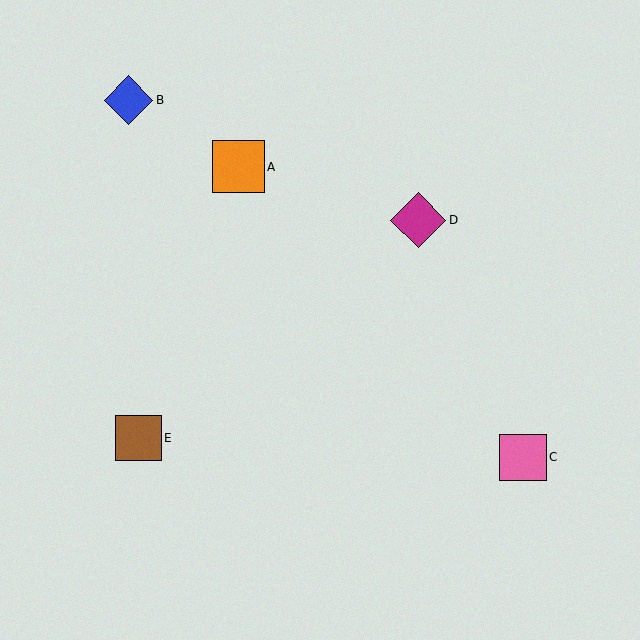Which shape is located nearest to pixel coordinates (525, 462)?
The pink square (labeled C) at (523, 457) is nearest to that location.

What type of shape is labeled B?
Shape B is a blue diamond.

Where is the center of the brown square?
The center of the brown square is at (138, 438).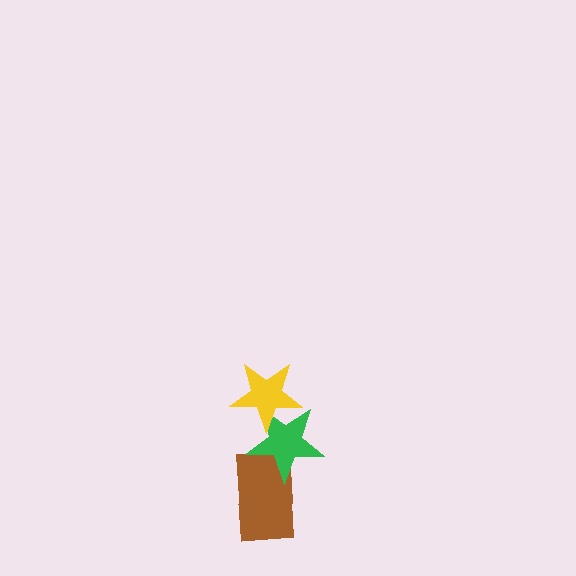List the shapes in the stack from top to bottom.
From top to bottom: the yellow star, the green star, the brown rectangle.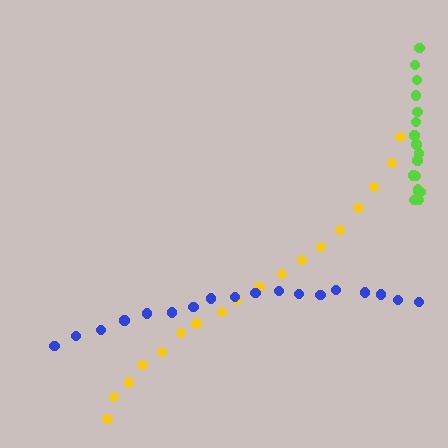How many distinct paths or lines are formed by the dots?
There are 3 distinct paths.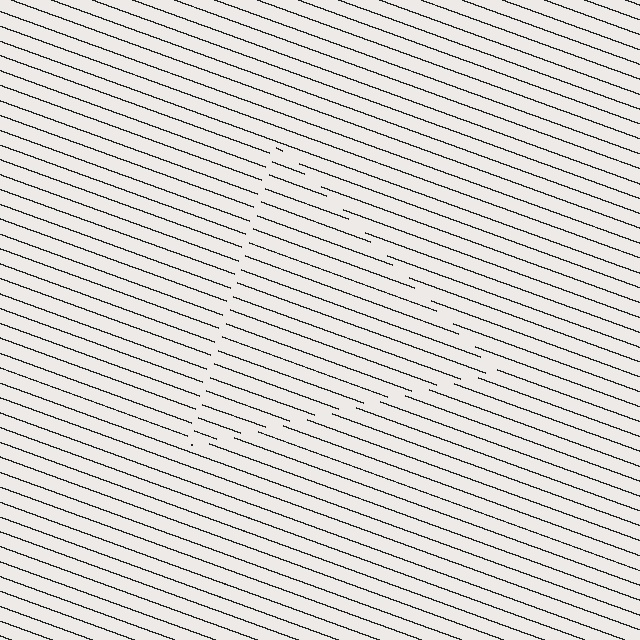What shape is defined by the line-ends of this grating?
An illusory triangle. The interior of the shape contains the same grating, shifted by half a period — the contour is defined by the phase discontinuity where line-ends from the inner and outer gratings abut.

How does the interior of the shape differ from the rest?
The interior of the shape contains the same grating, shifted by half a period — the contour is defined by the phase discontinuity where line-ends from the inner and outer gratings abut.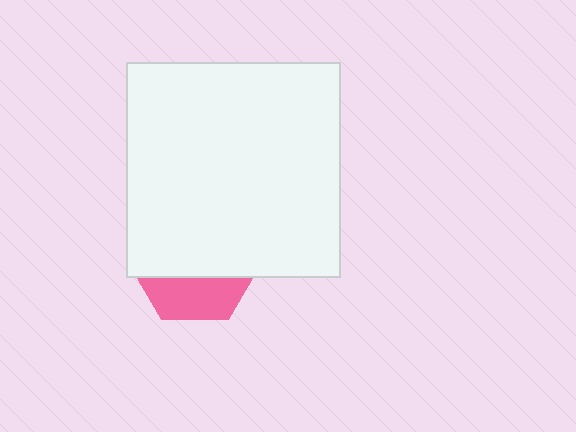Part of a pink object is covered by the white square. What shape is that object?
It is a hexagon.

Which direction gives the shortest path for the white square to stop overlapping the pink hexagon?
Moving up gives the shortest separation.